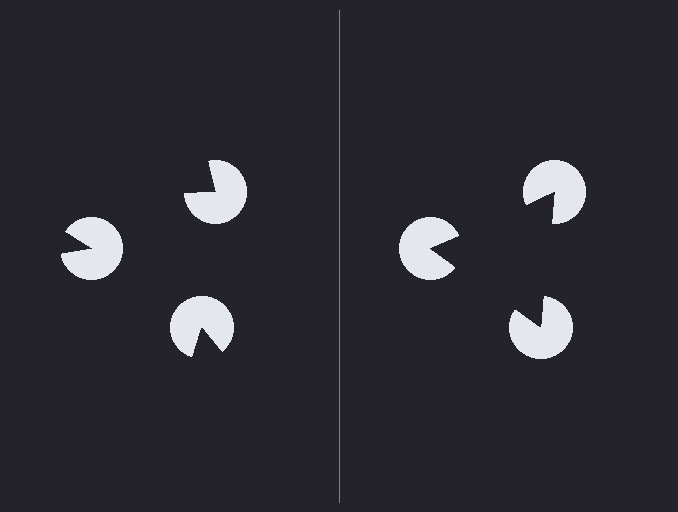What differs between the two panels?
The pac-man discs are positioned identically on both sides; only the wedge orientations differ. On the right they align to a triangle; on the left they are misaligned.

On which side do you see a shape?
An illusory triangle appears on the right side. On the left side the wedge cuts are rotated, so no coherent shape forms.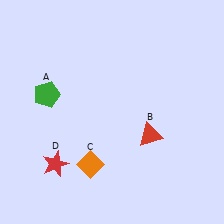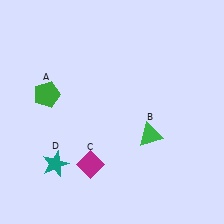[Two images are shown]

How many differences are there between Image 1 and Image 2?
There are 3 differences between the two images.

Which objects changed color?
B changed from red to green. C changed from orange to magenta. D changed from red to teal.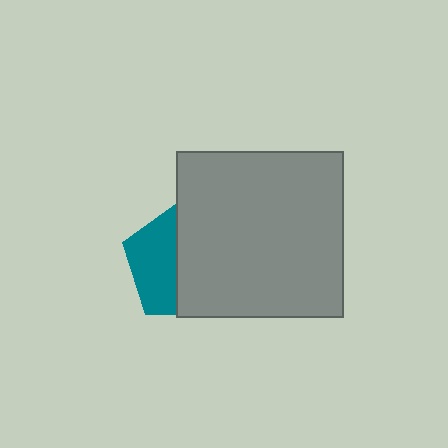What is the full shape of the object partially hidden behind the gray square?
The partially hidden object is a teal pentagon.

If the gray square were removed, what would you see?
You would see the complete teal pentagon.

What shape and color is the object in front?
The object in front is a gray square.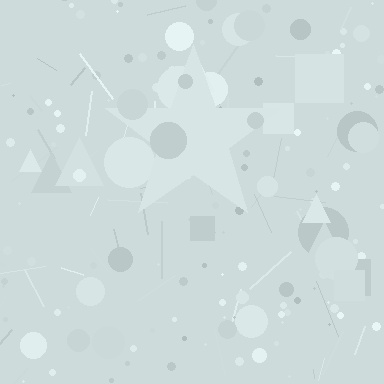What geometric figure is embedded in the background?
A star is embedded in the background.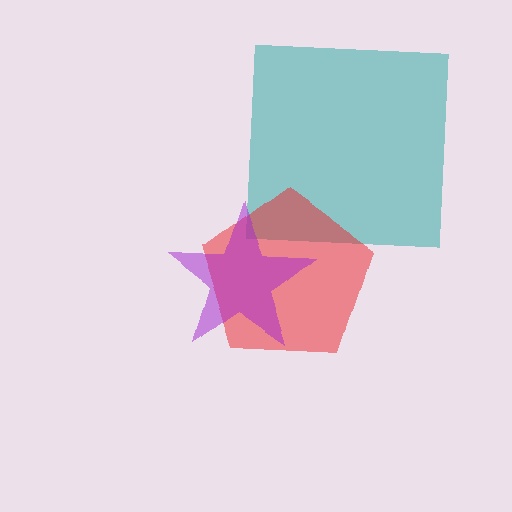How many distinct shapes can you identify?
There are 3 distinct shapes: a teal square, a red pentagon, a purple star.